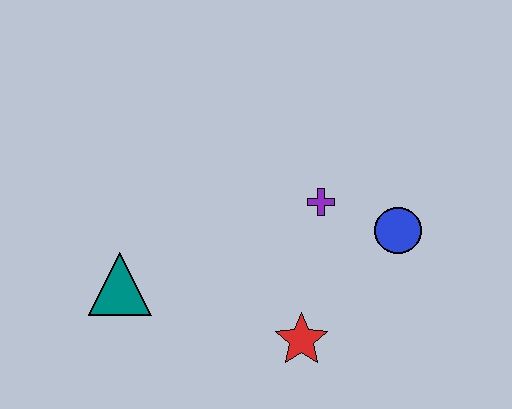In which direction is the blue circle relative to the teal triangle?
The blue circle is to the right of the teal triangle.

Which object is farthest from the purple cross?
The teal triangle is farthest from the purple cross.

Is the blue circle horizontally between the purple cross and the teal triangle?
No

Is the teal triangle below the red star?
No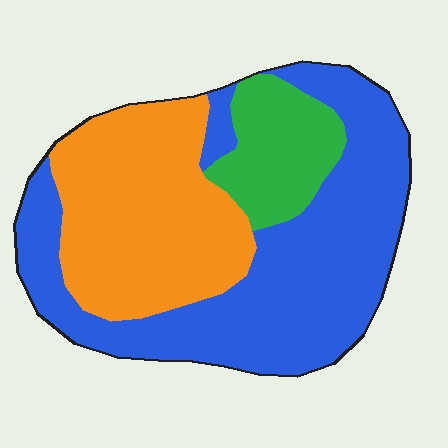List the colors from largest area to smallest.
From largest to smallest: blue, orange, green.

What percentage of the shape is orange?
Orange takes up about one third (1/3) of the shape.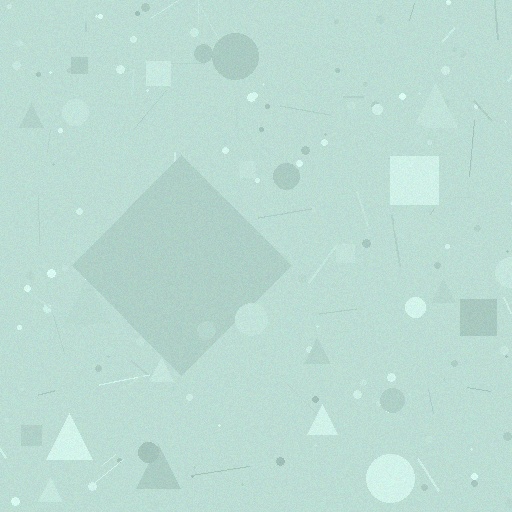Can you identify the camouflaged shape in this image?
The camouflaged shape is a diamond.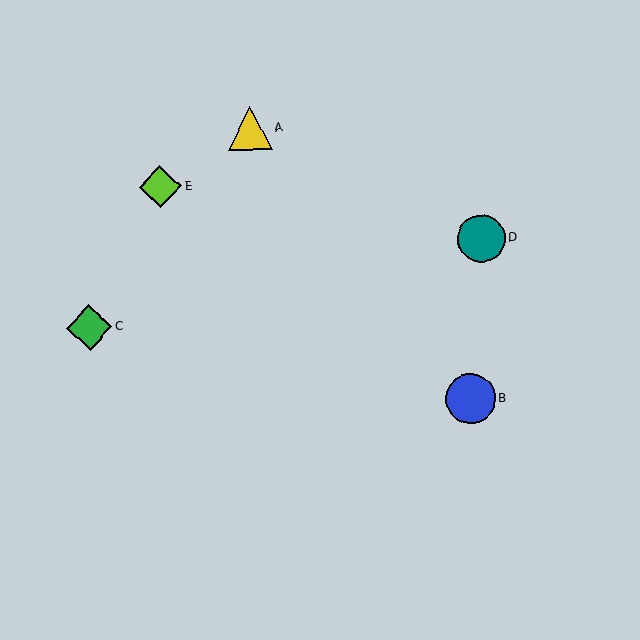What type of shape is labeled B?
Shape B is a blue circle.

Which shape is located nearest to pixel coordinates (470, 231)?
The teal circle (labeled D) at (481, 238) is nearest to that location.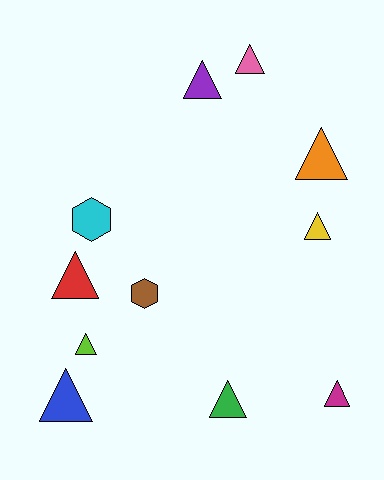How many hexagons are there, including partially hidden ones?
There are 2 hexagons.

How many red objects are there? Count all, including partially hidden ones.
There is 1 red object.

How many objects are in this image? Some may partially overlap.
There are 11 objects.